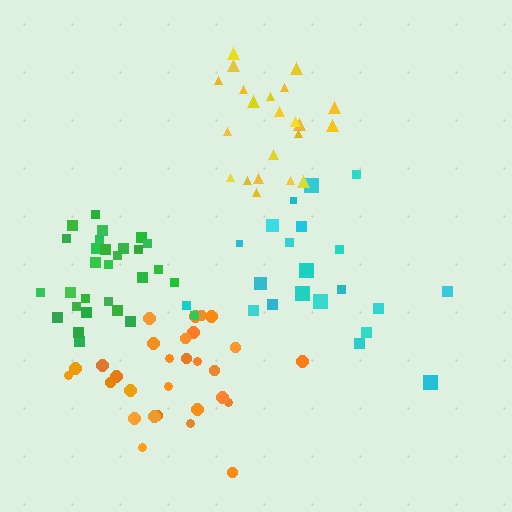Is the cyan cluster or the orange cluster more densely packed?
Orange.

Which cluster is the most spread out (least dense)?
Cyan.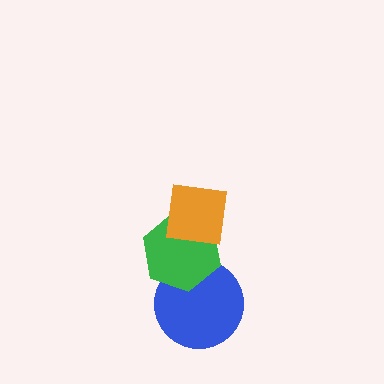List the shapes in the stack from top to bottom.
From top to bottom: the orange square, the green hexagon, the blue circle.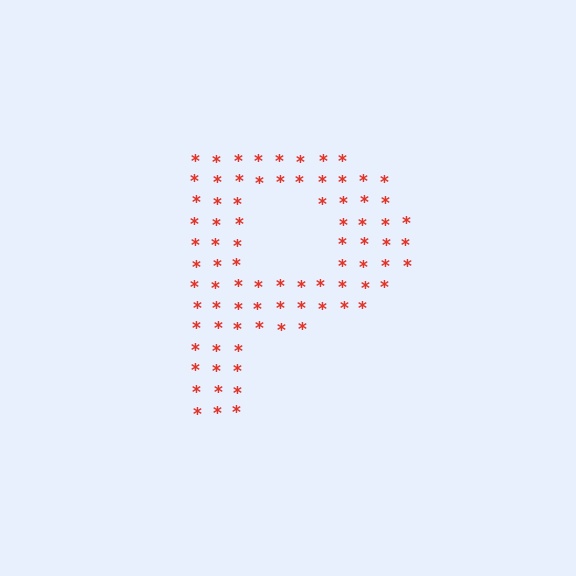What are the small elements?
The small elements are asterisks.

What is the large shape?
The large shape is the letter P.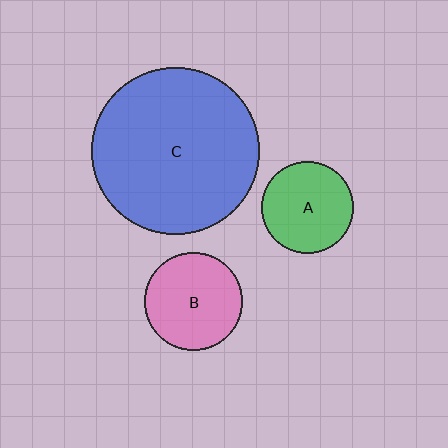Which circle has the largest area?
Circle C (blue).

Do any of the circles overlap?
No, none of the circles overlap.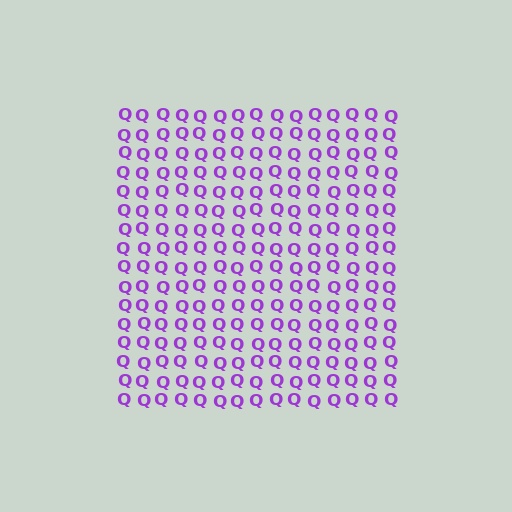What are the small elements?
The small elements are letter Q's.